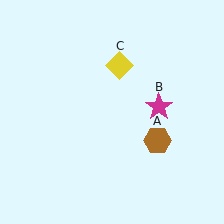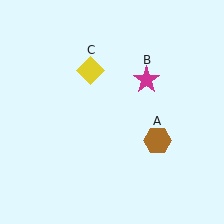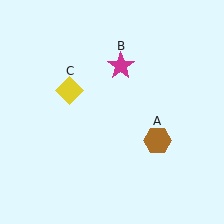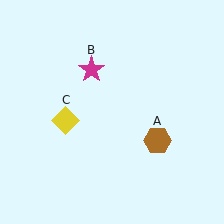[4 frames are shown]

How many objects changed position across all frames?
2 objects changed position: magenta star (object B), yellow diamond (object C).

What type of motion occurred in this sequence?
The magenta star (object B), yellow diamond (object C) rotated counterclockwise around the center of the scene.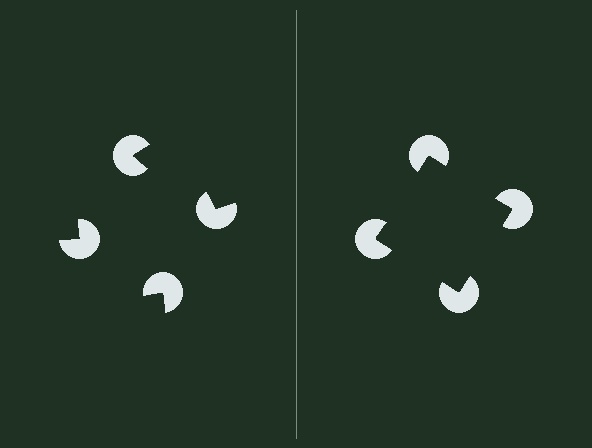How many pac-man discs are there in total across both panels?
8 — 4 on each side.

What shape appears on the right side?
An illusory square.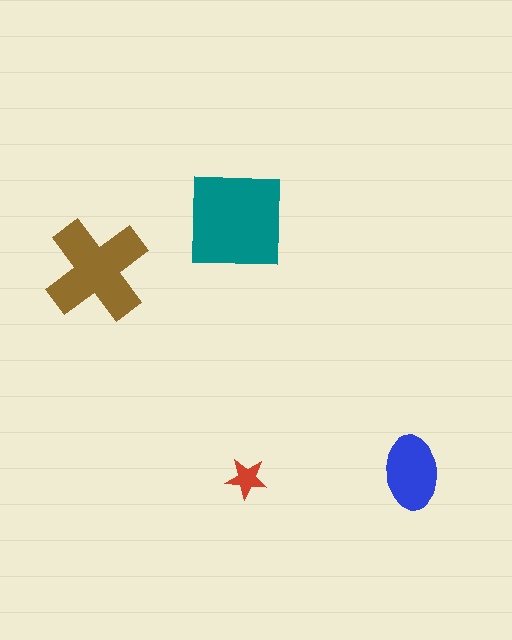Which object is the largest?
The teal square.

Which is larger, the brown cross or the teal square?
The teal square.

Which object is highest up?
The teal square is topmost.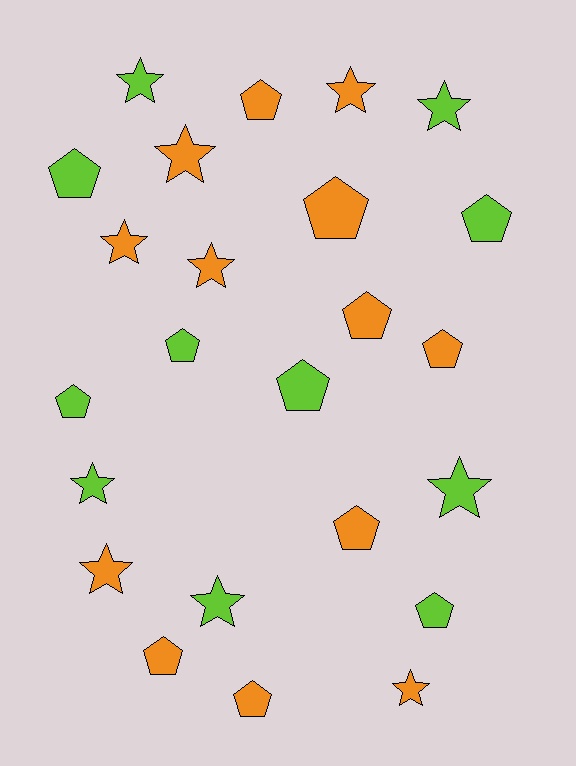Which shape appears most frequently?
Pentagon, with 13 objects.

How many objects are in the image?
There are 24 objects.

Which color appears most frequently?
Orange, with 13 objects.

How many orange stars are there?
There are 6 orange stars.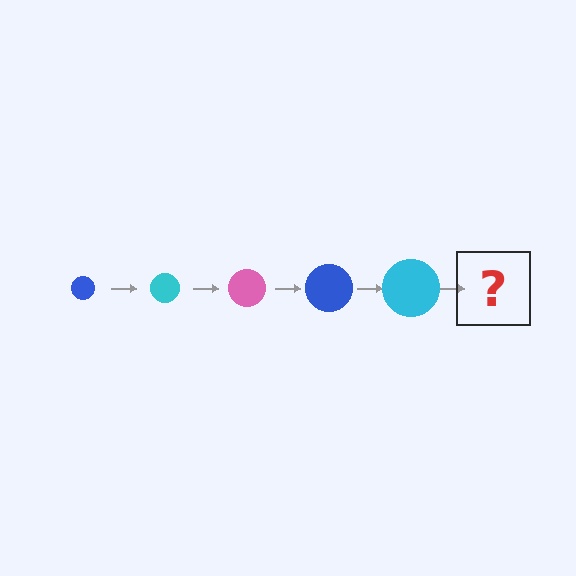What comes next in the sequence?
The next element should be a pink circle, larger than the previous one.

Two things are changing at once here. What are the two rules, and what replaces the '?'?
The two rules are that the circle grows larger each step and the color cycles through blue, cyan, and pink. The '?' should be a pink circle, larger than the previous one.